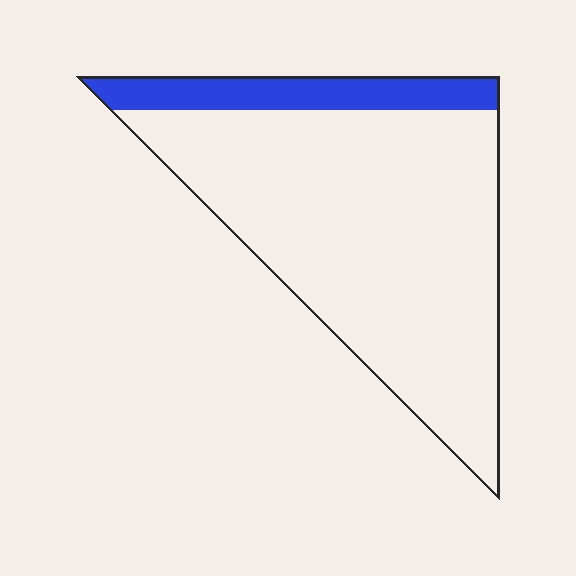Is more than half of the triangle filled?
No.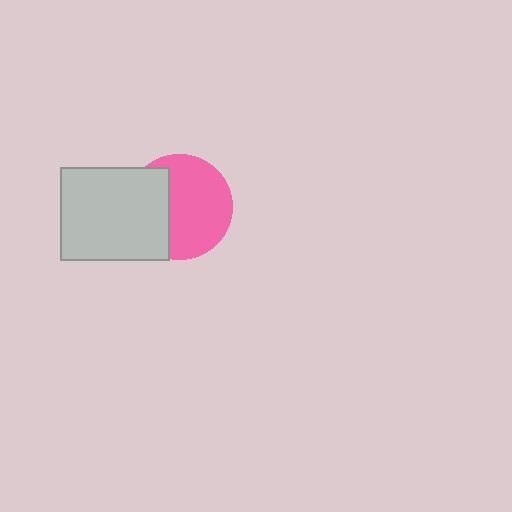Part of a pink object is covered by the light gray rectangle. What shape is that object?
It is a circle.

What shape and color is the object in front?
The object in front is a light gray rectangle.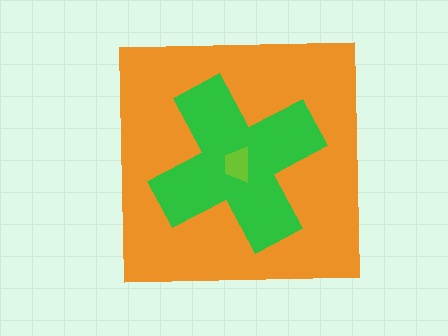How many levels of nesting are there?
3.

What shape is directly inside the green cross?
The lime trapezoid.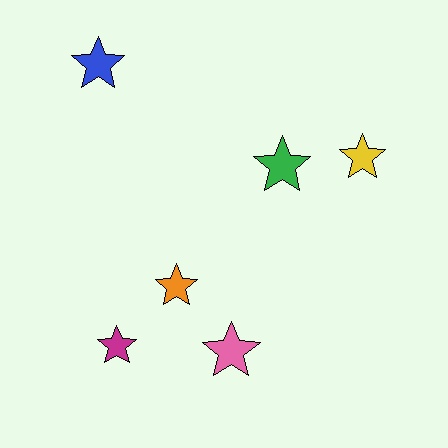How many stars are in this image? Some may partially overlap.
There are 6 stars.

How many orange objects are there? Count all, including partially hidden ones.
There is 1 orange object.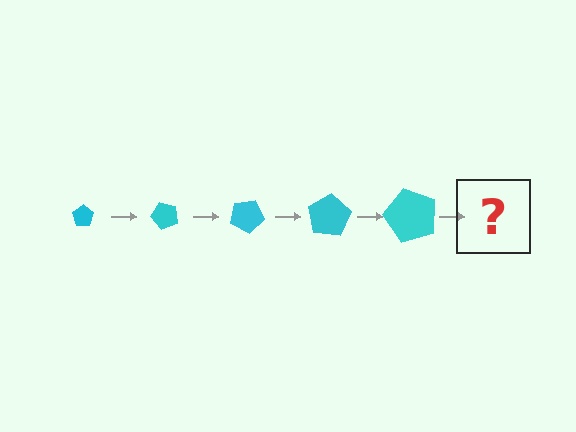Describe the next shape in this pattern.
It should be a pentagon, larger than the previous one and rotated 250 degrees from the start.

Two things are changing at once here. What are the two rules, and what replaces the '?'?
The two rules are that the pentagon grows larger each step and it rotates 50 degrees each step. The '?' should be a pentagon, larger than the previous one and rotated 250 degrees from the start.